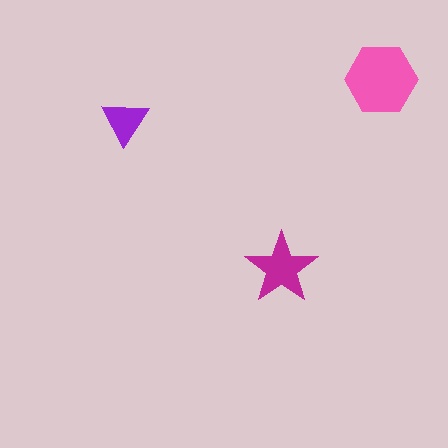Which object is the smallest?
The purple triangle.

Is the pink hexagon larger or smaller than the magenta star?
Larger.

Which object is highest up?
The pink hexagon is topmost.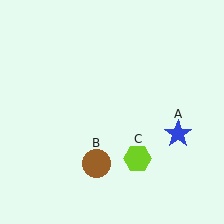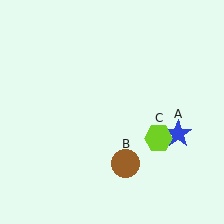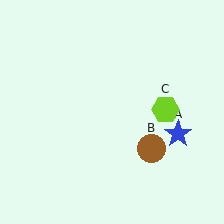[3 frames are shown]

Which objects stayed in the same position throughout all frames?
Blue star (object A) remained stationary.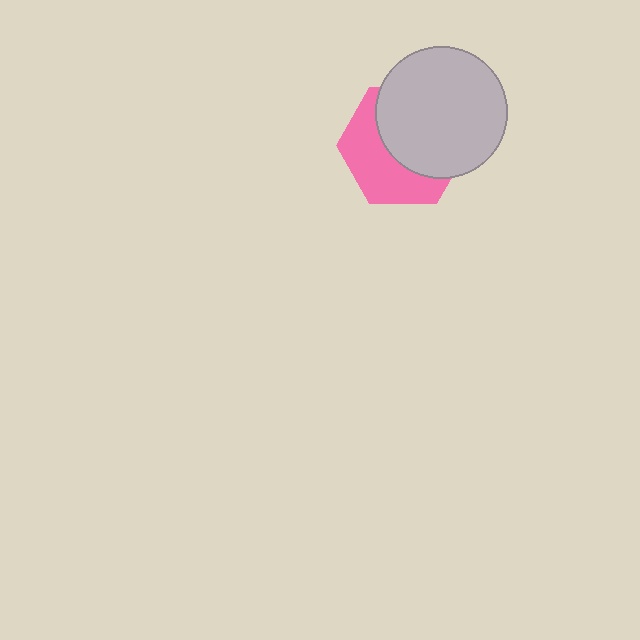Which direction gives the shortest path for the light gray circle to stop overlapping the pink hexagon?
Moving toward the upper-right gives the shortest separation.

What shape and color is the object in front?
The object in front is a light gray circle.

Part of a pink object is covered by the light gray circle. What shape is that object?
It is a hexagon.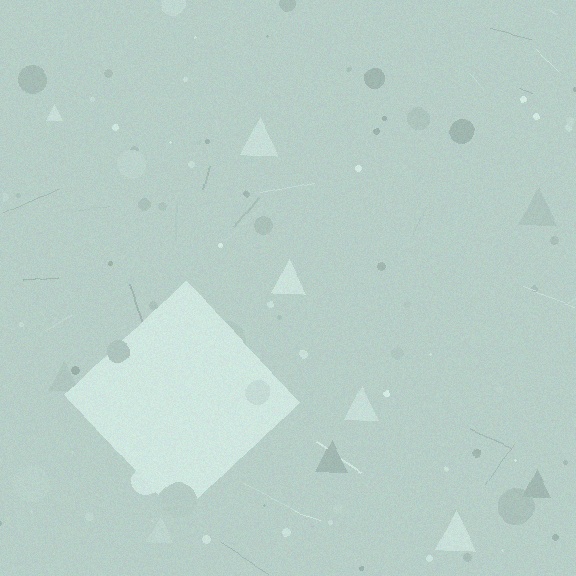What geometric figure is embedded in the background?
A diamond is embedded in the background.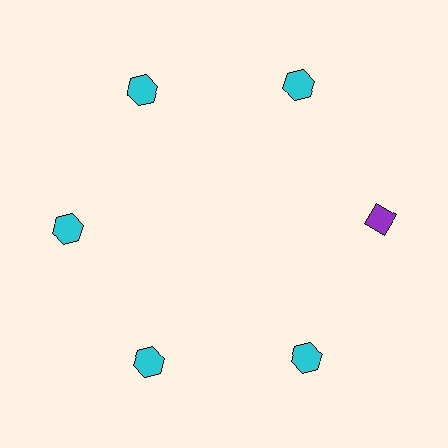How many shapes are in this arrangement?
There are 6 shapes arranged in a ring pattern.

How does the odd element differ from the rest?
It differs in both color (purple instead of cyan) and shape (diamond instead of hexagon).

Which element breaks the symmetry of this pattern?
The purple diamond at roughly the 3 o'clock position breaks the symmetry. All other shapes are cyan hexagons.